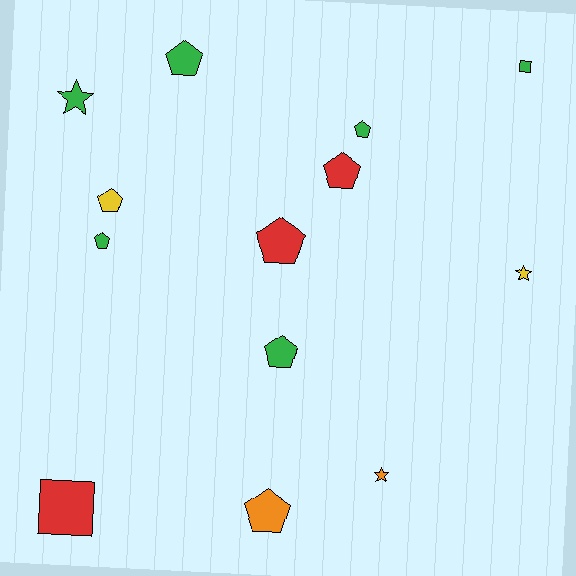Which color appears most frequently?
Green, with 6 objects.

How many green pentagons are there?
There are 4 green pentagons.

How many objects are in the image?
There are 13 objects.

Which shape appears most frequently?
Pentagon, with 8 objects.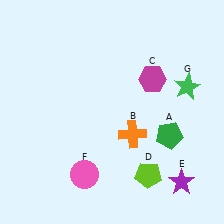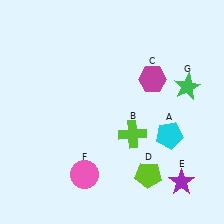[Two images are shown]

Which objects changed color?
A changed from green to cyan. B changed from orange to lime.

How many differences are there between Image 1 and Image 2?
There are 2 differences between the two images.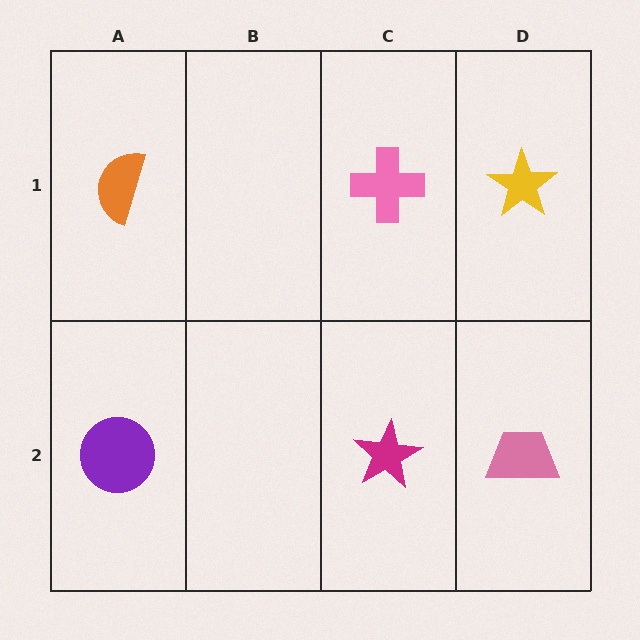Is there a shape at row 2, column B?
No, that cell is empty.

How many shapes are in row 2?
3 shapes.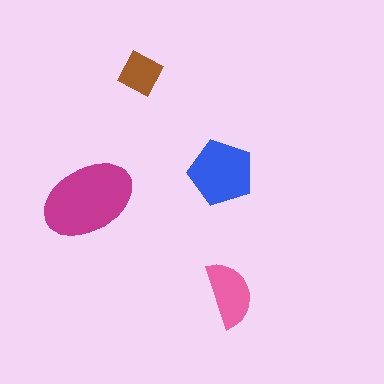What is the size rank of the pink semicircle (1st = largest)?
3rd.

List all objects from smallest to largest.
The brown diamond, the pink semicircle, the blue pentagon, the magenta ellipse.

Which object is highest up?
The brown diamond is topmost.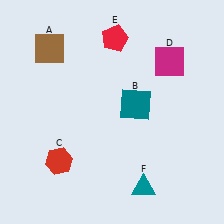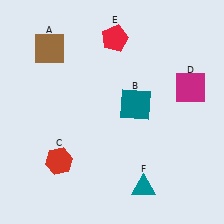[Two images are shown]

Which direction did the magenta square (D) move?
The magenta square (D) moved down.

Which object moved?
The magenta square (D) moved down.